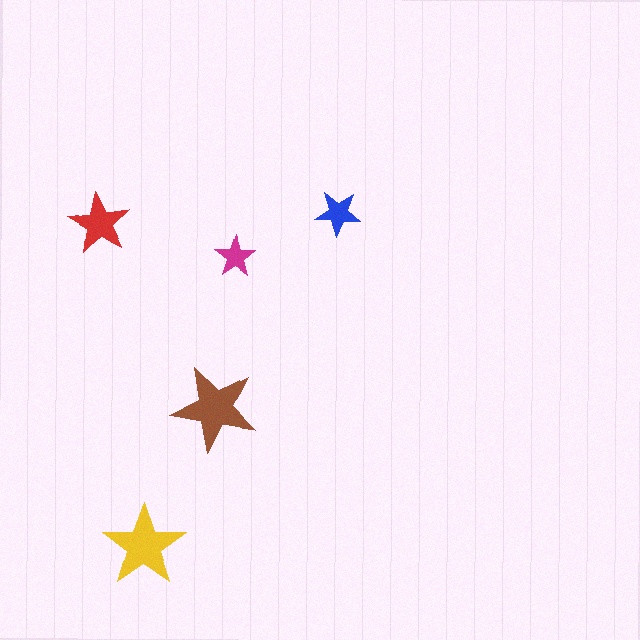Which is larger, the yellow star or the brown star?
The brown one.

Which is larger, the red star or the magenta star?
The red one.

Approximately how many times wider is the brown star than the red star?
About 1.5 times wider.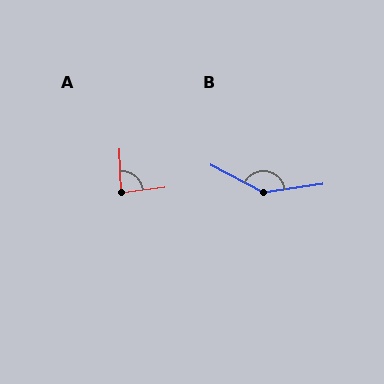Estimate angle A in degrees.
Approximately 85 degrees.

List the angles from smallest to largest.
A (85°), B (144°).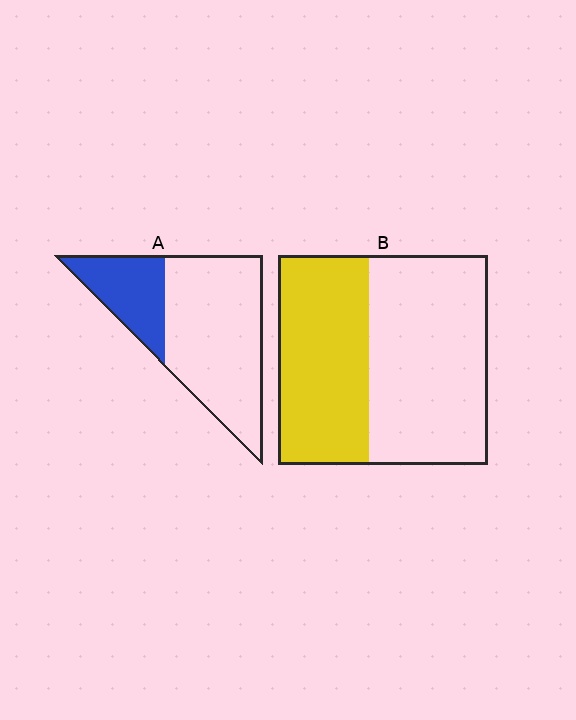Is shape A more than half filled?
No.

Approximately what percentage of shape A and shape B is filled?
A is approximately 30% and B is approximately 45%.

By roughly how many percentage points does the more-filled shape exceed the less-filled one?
By roughly 15 percentage points (B over A).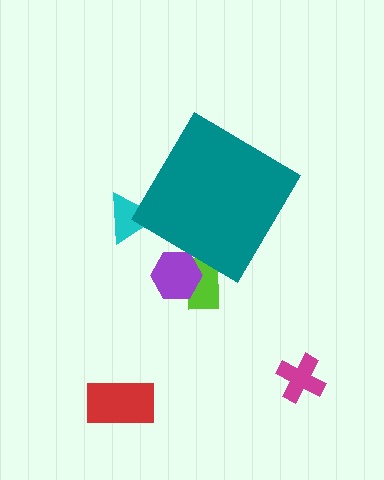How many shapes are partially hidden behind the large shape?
3 shapes are partially hidden.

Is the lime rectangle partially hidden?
Yes, the lime rectangle is partially hidden behind the teal diamond.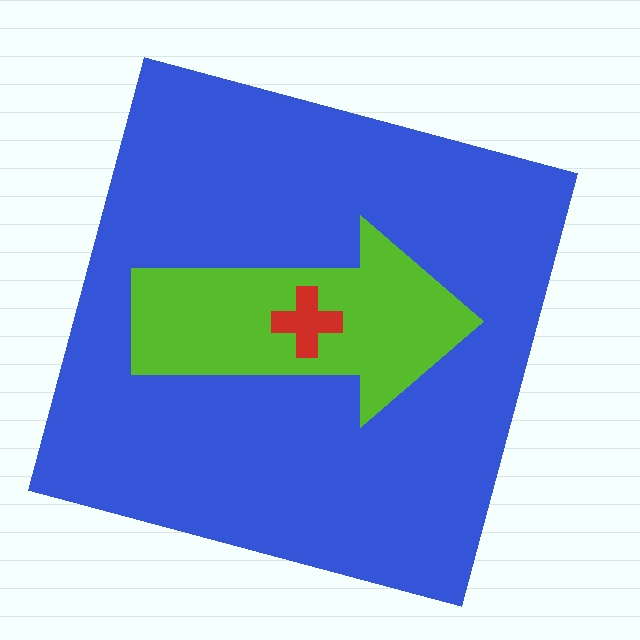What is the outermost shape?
The blue square.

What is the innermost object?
The red cross.